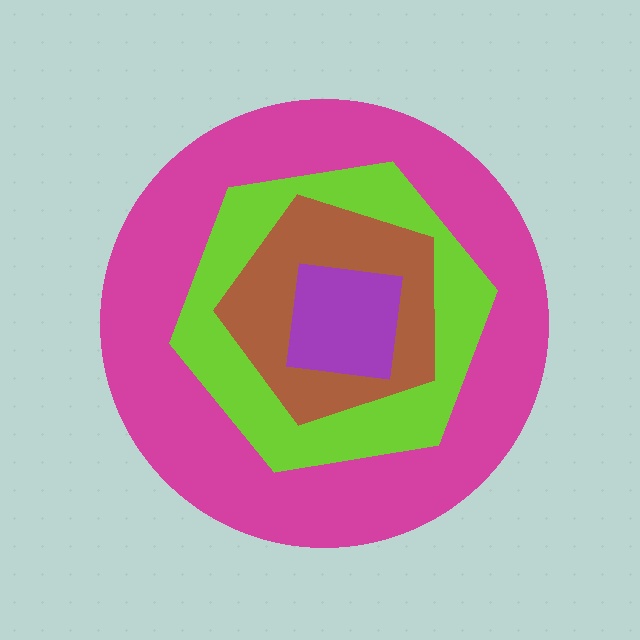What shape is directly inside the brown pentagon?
The purple square.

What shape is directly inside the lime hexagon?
The brown pentagon.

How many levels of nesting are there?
4.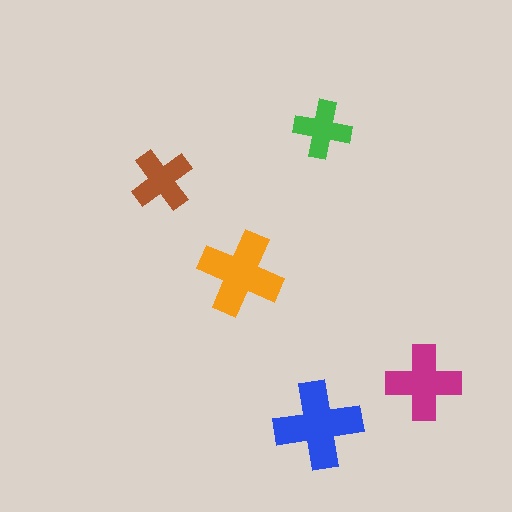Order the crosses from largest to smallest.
the blue one, the orange one, the magenta one, the brown one, the green one.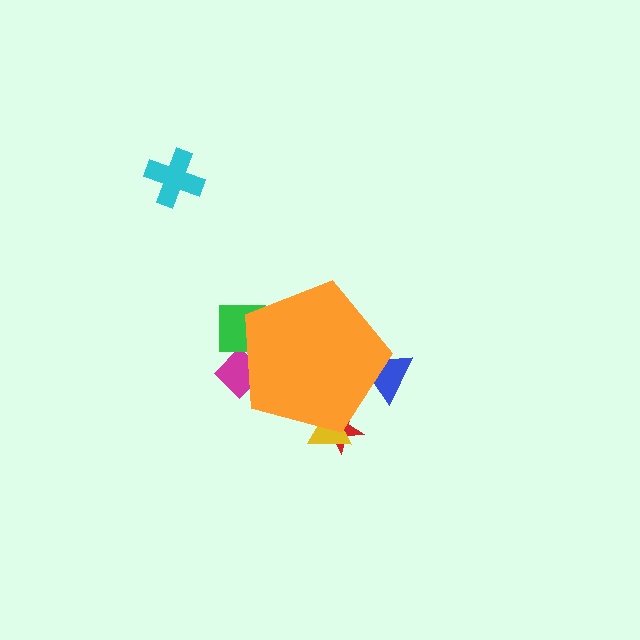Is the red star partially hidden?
Yes, the red star is partially hidden behind the orange pentagon.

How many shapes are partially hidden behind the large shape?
5 shapes are partially hidden.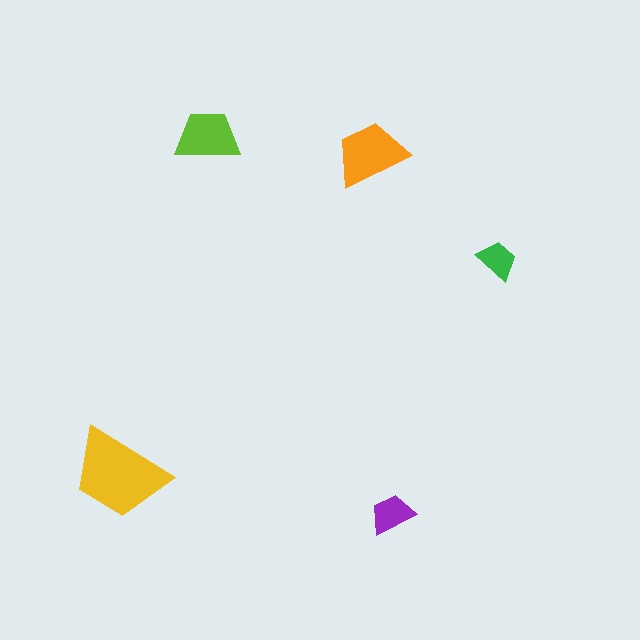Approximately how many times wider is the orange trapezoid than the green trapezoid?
About 2 times wider.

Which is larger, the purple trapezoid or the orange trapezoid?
The orange one.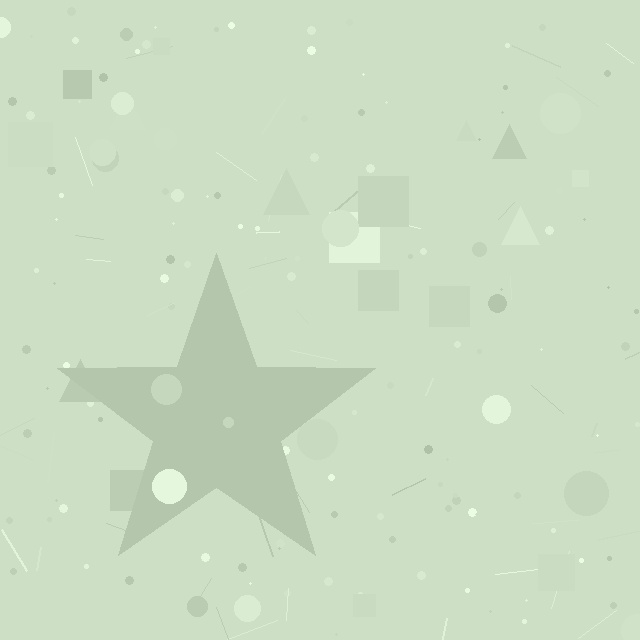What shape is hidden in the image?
A star is hidden in the image.